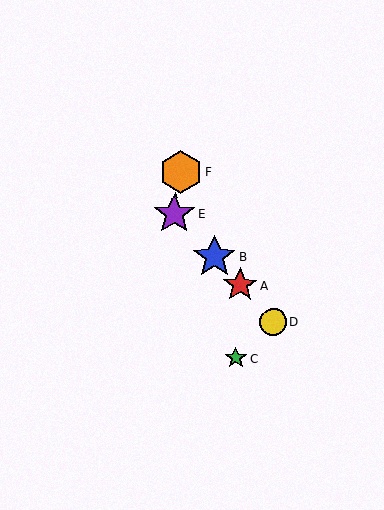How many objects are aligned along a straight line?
4 objects (A, B, D, E) are aligned along a straight line.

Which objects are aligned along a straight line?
Objects A, B, D, E are aligned along a straight line.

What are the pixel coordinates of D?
Object D is at (273, 322).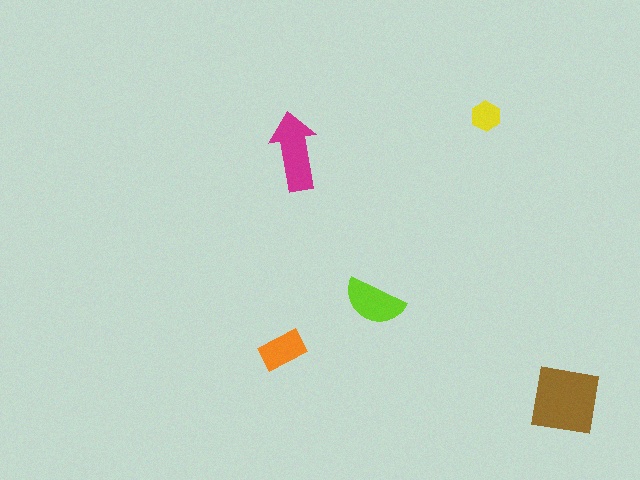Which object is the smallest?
The yellow hexagon.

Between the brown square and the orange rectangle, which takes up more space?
The brown square.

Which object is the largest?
The brown square.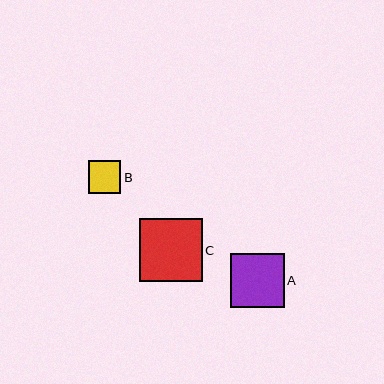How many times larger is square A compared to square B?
Square A is approximately 1.6 times the size of square B.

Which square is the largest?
Square C is the largest with a size of approximately 63 pixels.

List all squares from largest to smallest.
From largest to smallest: C, A, B.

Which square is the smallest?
Square B is the smallest with a size of approximately 33 pixels.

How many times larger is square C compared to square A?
Square C is approximately 1.2 times the size of square A.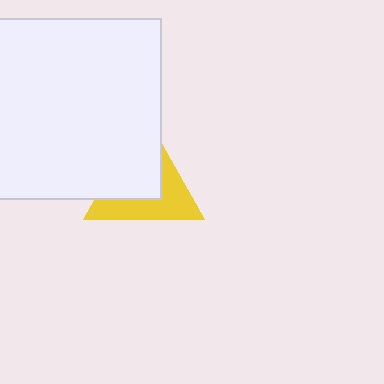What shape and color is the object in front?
The object in front is a white rectangle.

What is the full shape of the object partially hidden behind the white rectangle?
The partially hidden object is a yellow triangle.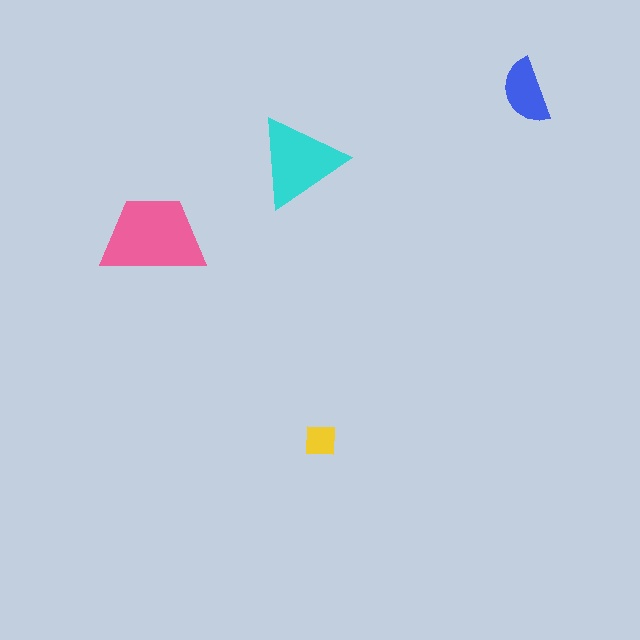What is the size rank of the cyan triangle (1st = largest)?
2nd.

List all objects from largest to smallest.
The pink trapezoid, the cyan triangle, the blue semicircle, the yellow square.